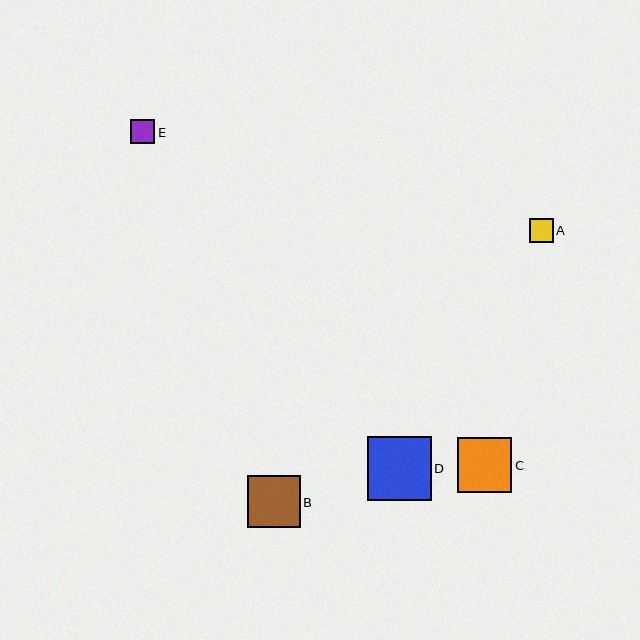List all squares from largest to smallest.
From largest to smallest: D, C, B, A, E.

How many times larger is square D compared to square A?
Square D is approximately 2.6 times the size of square A.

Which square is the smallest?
Square E is the smallest with a size of approximately 24 pixels.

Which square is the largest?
Square D is the largest with a size of approximately 64 pixels.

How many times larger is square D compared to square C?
Square D is approximately 1.2 times the size of square C.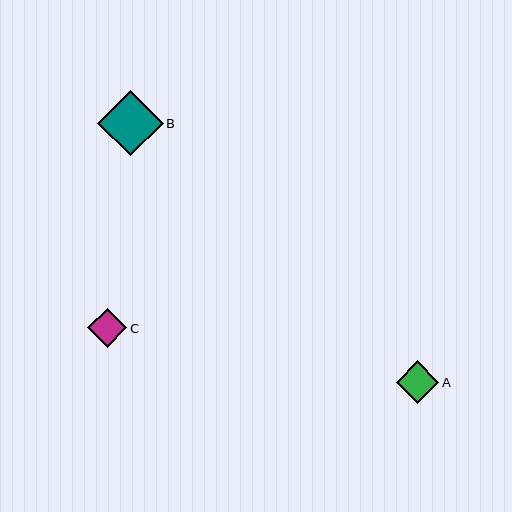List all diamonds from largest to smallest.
From largest to smallest: B, A, C.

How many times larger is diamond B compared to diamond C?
Diamond B is approximately 1.7 times the size of diamond C.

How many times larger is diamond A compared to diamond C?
Diamond A is approximately 1.1 times the size of diamond C.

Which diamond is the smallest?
Diamond C is the smallest with a size of approximately 39 pixels.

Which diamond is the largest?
Diamond B is the largest with a size of approximately 66 pixels.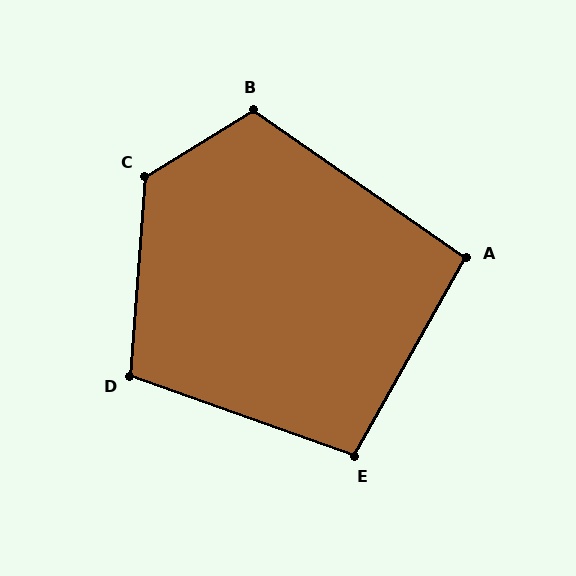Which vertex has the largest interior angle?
C, at approximately 126 degrees.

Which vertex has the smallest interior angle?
A, at approximately 95 degrees.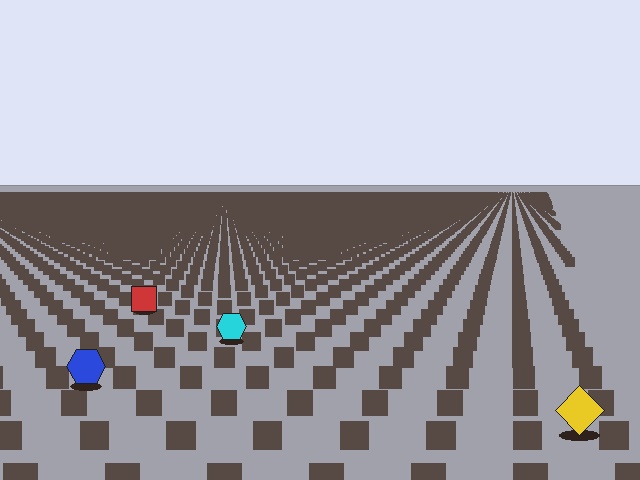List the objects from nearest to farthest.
From nearest to farthest: the yellow diamond, the blue hexagon, the cyan hexagon, the red square.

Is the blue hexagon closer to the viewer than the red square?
Yes. The blue hexagon is closer — you can tell from the texture gradient: the ground texture is coarser near it.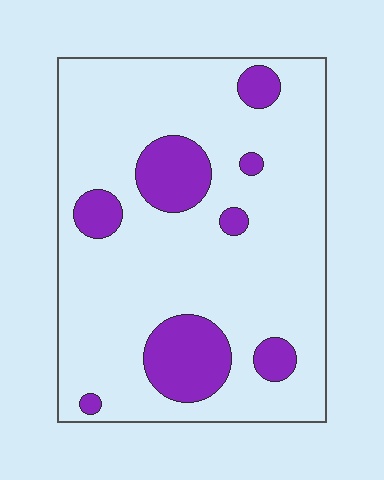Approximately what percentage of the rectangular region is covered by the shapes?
Approximately 20%.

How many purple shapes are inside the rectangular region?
8.